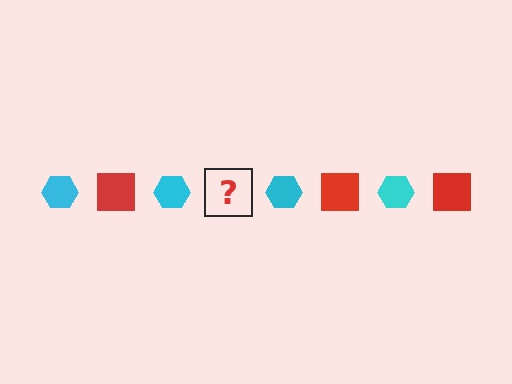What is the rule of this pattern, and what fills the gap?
The rule is that the pattern alternates between cyan hexagon and red square. The gap should be filled with a red square.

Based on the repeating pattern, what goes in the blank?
The blank should be a red square.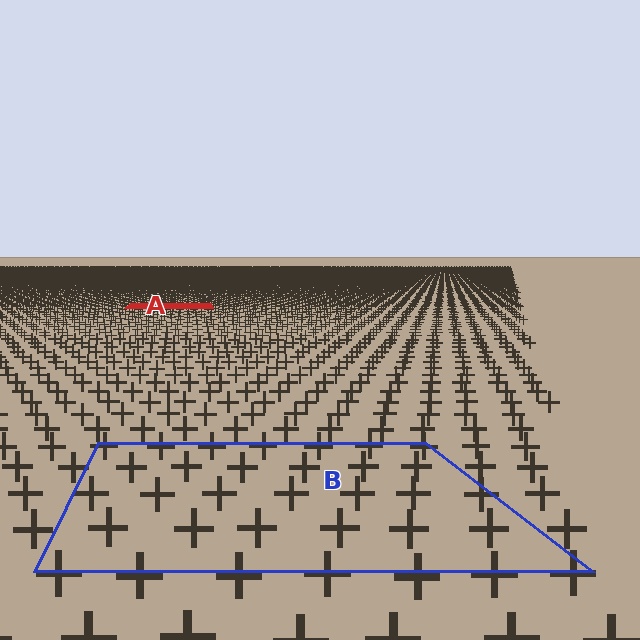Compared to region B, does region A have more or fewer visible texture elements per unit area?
Region A has more texture elements per unit area — they are packed more densely because it is farther away.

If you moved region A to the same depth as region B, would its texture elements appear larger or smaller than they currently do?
They would appear larger. At a closer depth, the same texture elements are projected at a bigger on-screen size.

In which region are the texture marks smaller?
The texture marks are smaller in region A, because it is farther away.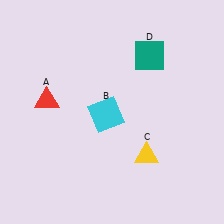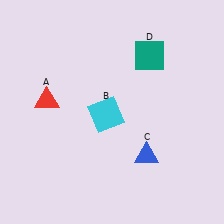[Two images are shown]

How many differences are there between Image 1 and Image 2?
There is 1 difference between the two images.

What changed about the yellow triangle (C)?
In Image 1, C is yellow. In Image 2, it changed to blue.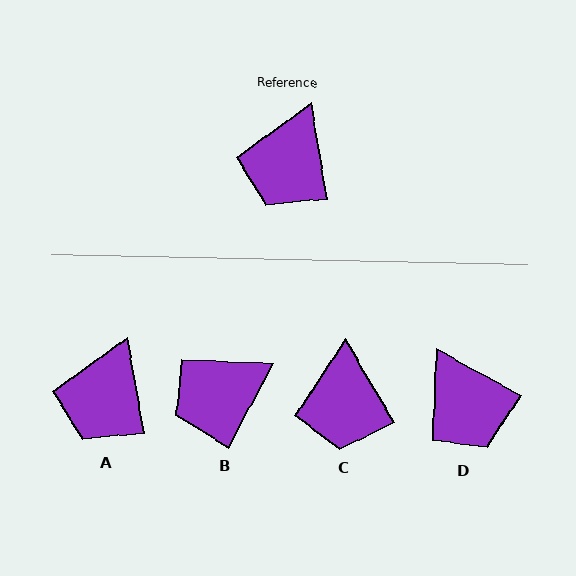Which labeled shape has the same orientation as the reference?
A.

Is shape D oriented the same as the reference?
No, it is off by about 51 degrees.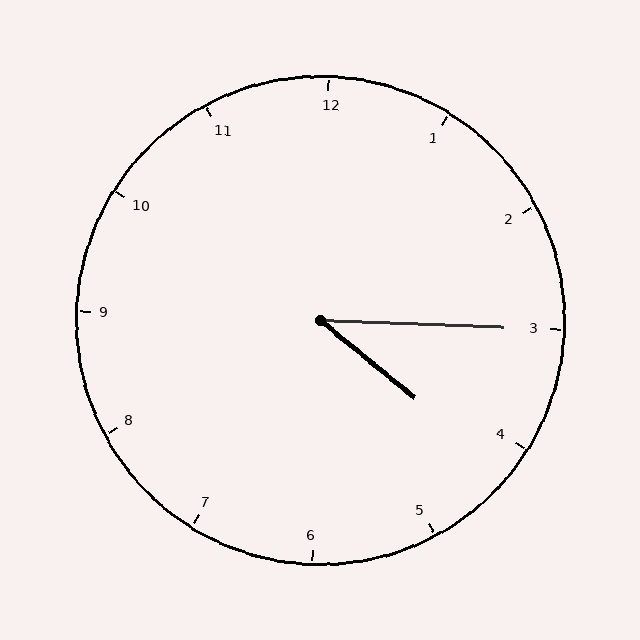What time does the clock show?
4:15.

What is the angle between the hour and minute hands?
Approximately 38 degrees.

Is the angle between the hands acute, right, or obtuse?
It is acute.